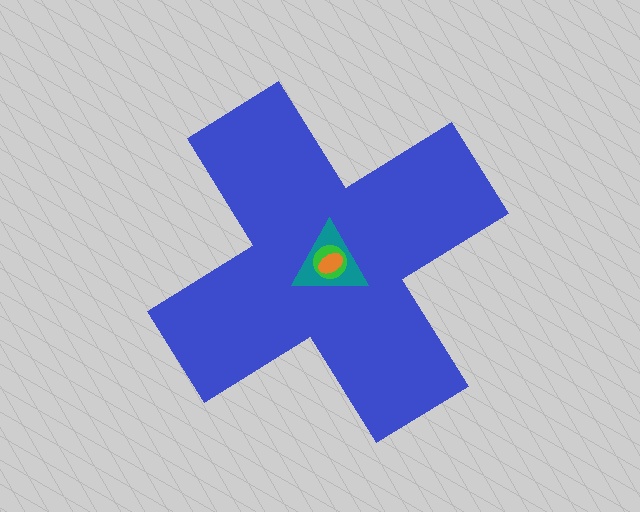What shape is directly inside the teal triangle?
The green circle.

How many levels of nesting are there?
4.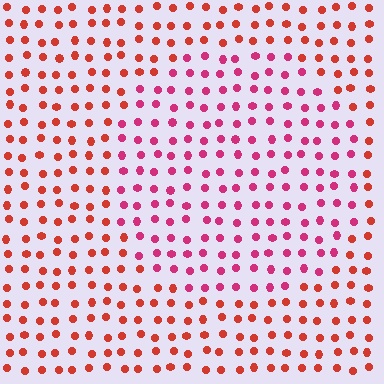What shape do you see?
I see a circle.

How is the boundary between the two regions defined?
The boundary is defined purely by a slight shift in hue (about 33 degrees). Spacing, size, and orientation are identical on both sides.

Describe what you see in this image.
The image is filled with small red elements in a uniform arrangement. A circle-shaped region is visible where the elements are tinted to a slightly different hue, forming a subtle color boundary.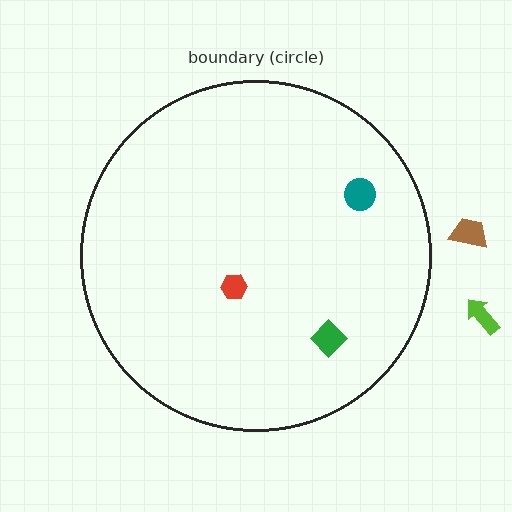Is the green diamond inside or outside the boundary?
Inside.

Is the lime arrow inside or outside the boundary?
Outside.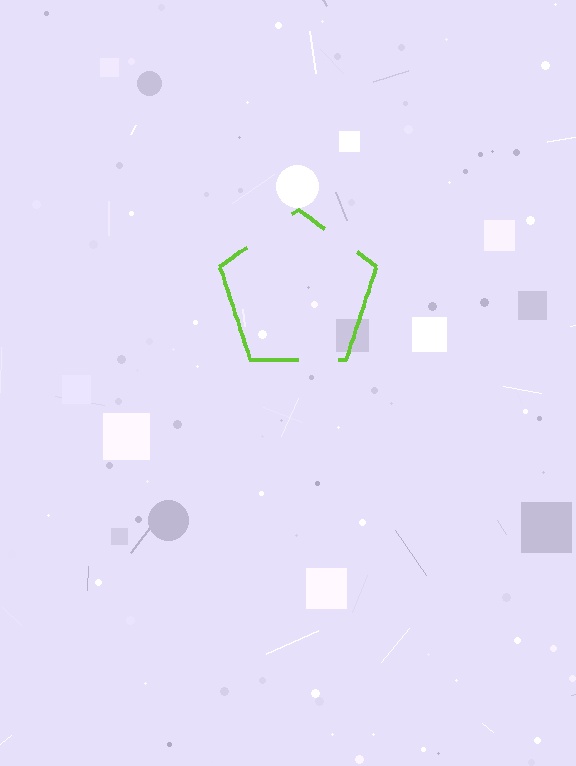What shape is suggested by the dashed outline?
The dashed outline suggests a pentagon.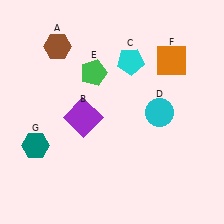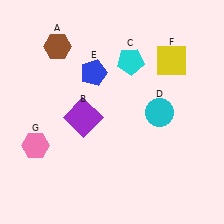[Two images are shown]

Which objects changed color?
E changed from green to blue. F changed from orange to yellow. G changed from teal to pink.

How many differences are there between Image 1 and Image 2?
There are 3 differences between the two images.